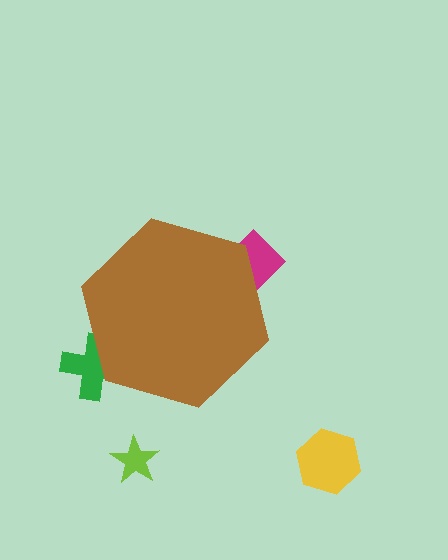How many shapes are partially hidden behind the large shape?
2 shapes are partially hidden.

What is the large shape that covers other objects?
A brown hexagon.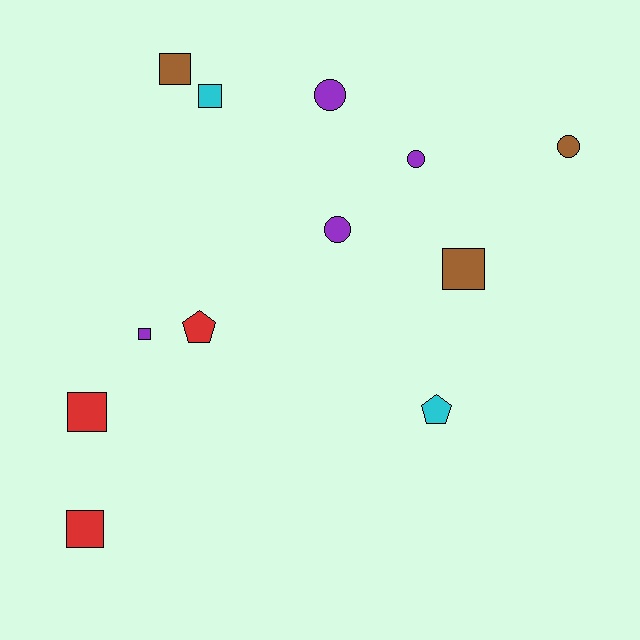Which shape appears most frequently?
Square, with 6 objects.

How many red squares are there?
There are 2 red squares.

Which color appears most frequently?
Purple, with 4 objects.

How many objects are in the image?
There are 12 objects.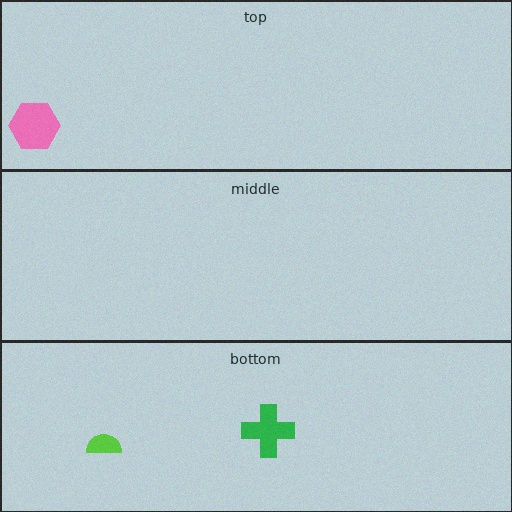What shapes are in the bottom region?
The lime semicircle, the green cross.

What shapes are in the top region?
The pink hexagon.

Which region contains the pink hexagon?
The top region.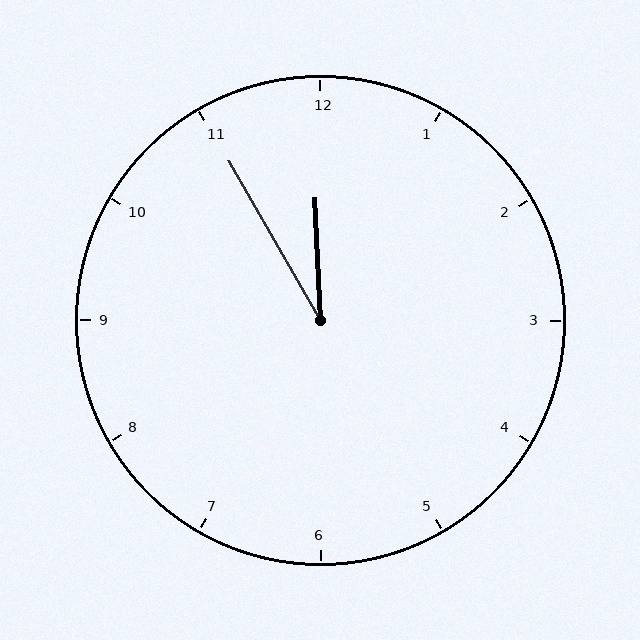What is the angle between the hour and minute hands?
Approximately 28 degrees.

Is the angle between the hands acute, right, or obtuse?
It is acute.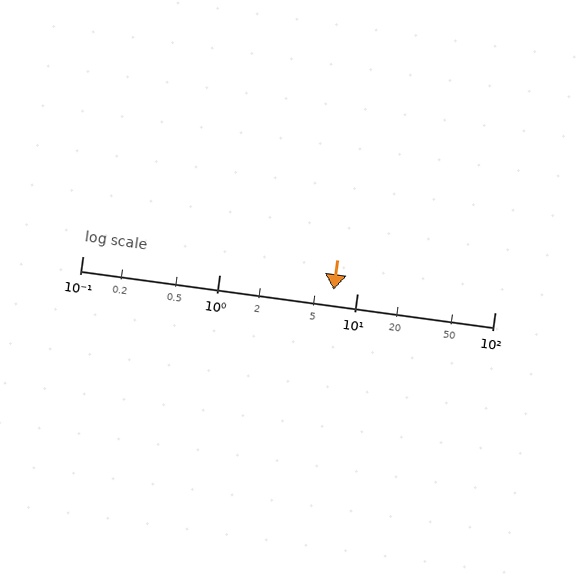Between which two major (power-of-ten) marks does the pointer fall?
The pointer is between 1 and 10.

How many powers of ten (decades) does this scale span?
The scale spans 3 decades, from 0.1 to 100.